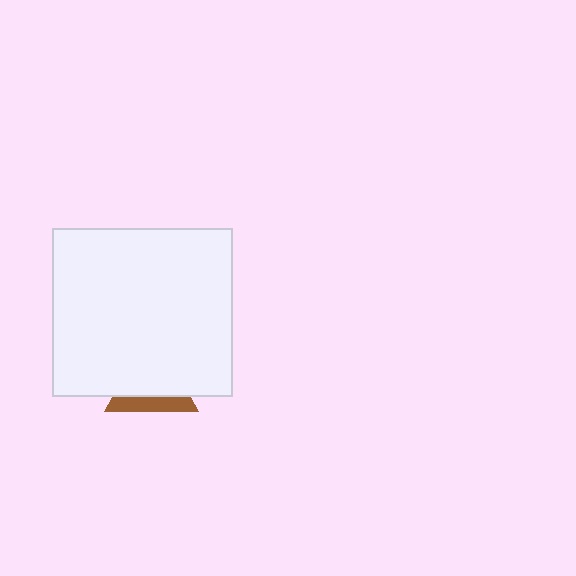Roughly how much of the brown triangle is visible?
A small part of it is visible (roughly 31%).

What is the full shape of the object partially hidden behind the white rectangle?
The partially hidden object is a brown triangle.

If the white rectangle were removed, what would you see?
You would see the complete brown triangle.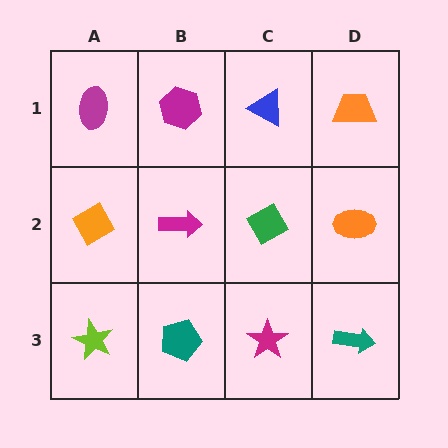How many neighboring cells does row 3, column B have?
3.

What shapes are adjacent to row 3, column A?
An orange diamond (row 2, column A), a teal pentagon (row 3, column B).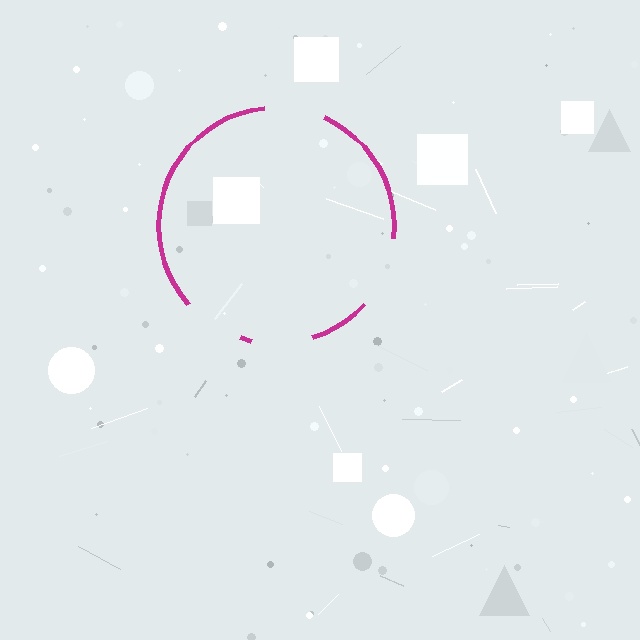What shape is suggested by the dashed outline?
The dashed outline suggests a circle.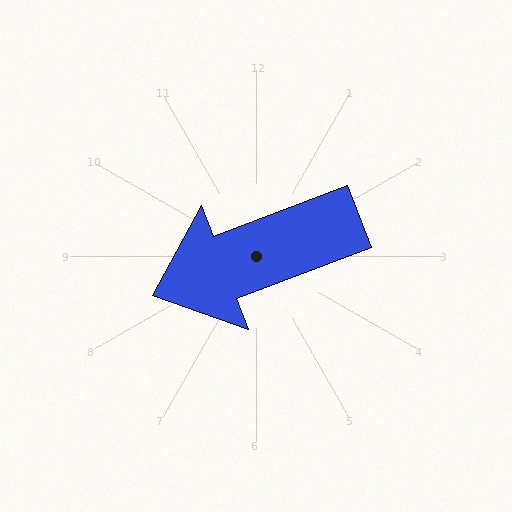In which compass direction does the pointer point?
West.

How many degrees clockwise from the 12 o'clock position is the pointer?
Approximately 249 degrees.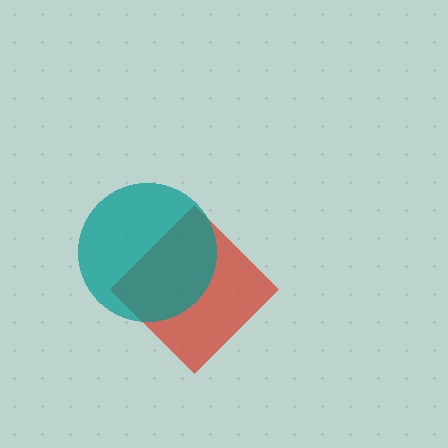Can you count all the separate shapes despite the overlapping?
Yes, there are 2 separate shapes.